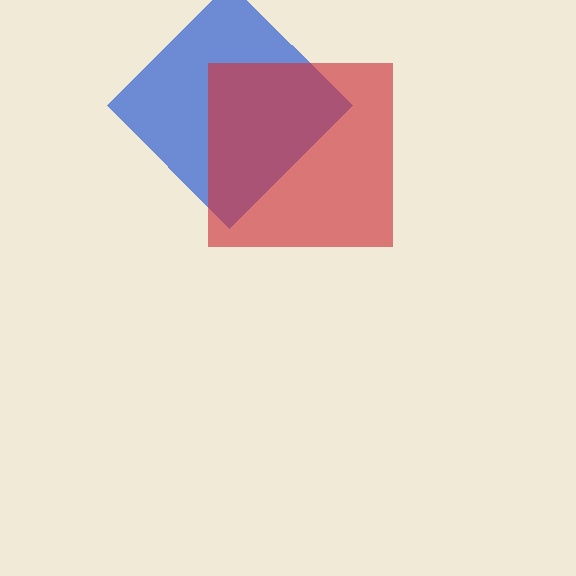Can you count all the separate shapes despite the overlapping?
Yes, there are 2 separate shapes.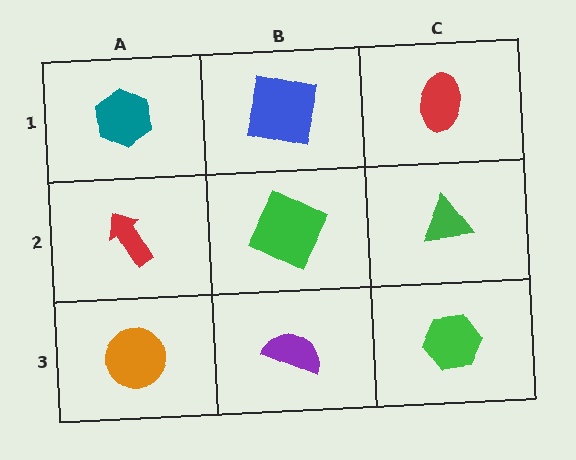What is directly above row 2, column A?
A teal hexagon.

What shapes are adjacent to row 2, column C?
A red ellipse (row 1, column C), a green hexagon (row 3, column C), a green square (row 2, column B).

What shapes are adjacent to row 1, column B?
A green square (row 2, column B), a teal hexagon (row 1, column A), a red ellipse (row 1, column C).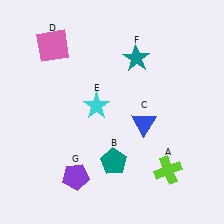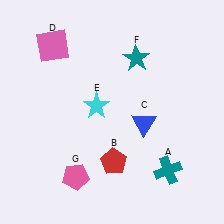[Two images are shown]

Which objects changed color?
A changed from lime to teal. B changed from teal to red. G changed from purple to pink.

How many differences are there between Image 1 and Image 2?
There are 3 differences between the two images.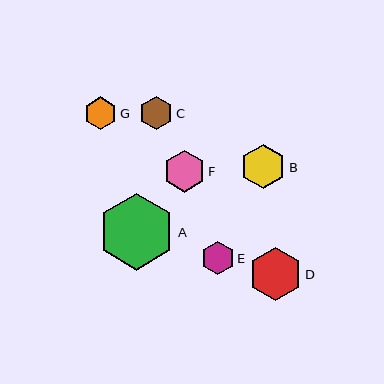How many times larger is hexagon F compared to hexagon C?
Hexagon F is approximately 1.3 times the size of hexagon C.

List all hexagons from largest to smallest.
From largest to smallest: A, D, B, F, E, C, G.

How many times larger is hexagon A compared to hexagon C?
Hexagon A is approximately 2.3 times the size of hexagon C.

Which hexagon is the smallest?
Hexagon G is the smallest with a size of approximately 33 pixels.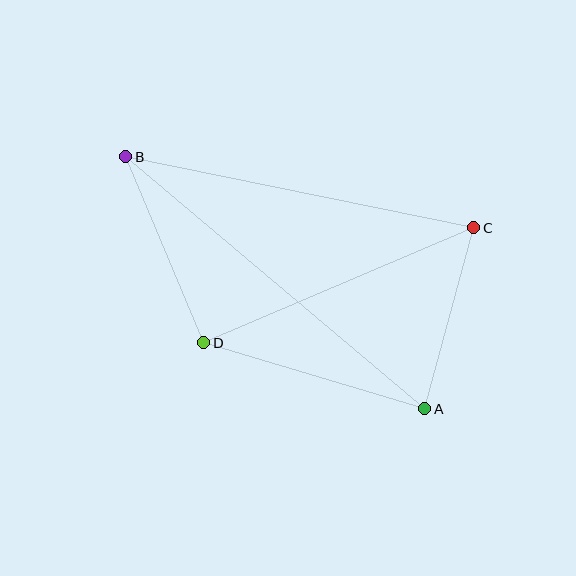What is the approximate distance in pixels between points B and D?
The distance between B and D is approximately 202 pixels.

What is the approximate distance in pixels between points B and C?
The distance between B and C is approximately 355 pixels.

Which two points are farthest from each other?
Points A and B are farthest from each other.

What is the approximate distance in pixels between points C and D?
The distance between C and D is approximately 294 pixels.